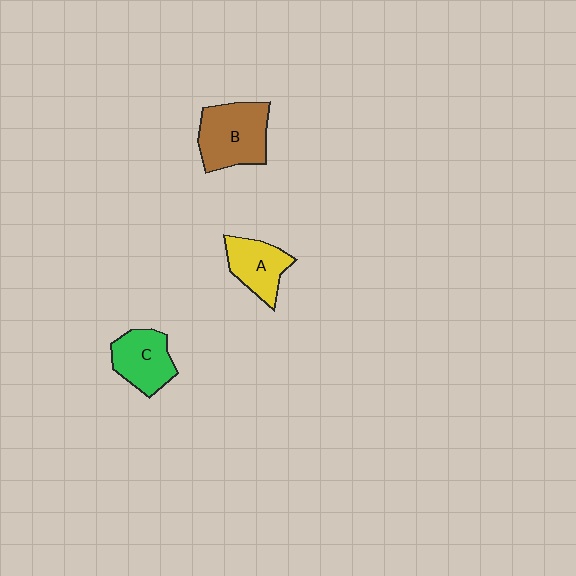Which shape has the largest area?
Shape B (brown).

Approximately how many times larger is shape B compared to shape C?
Approximately 1.4 times.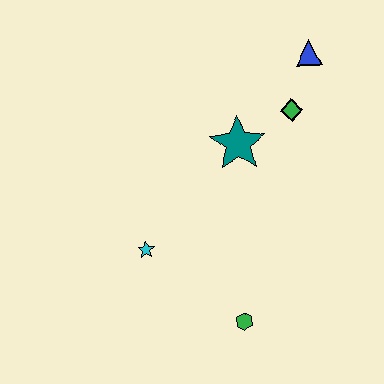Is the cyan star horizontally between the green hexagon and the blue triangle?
No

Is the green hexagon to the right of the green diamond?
No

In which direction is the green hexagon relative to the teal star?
The green hexagon is below the teal star.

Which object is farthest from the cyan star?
The blue triangle is farthest from the cyan star.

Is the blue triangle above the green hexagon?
Yes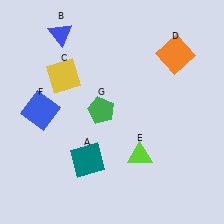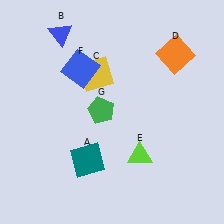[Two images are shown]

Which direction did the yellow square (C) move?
The yellow square (C) moved right.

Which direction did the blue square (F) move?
The blue square (F) moved up.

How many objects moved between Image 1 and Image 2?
2 objects moved between the two images.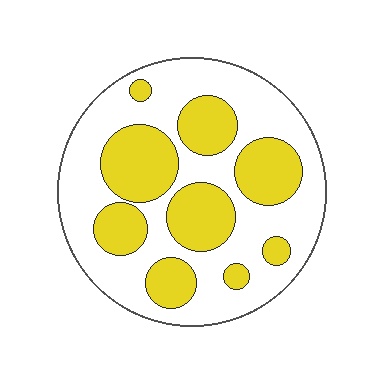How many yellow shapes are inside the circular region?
9.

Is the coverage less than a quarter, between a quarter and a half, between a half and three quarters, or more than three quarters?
Between a quarter and a half.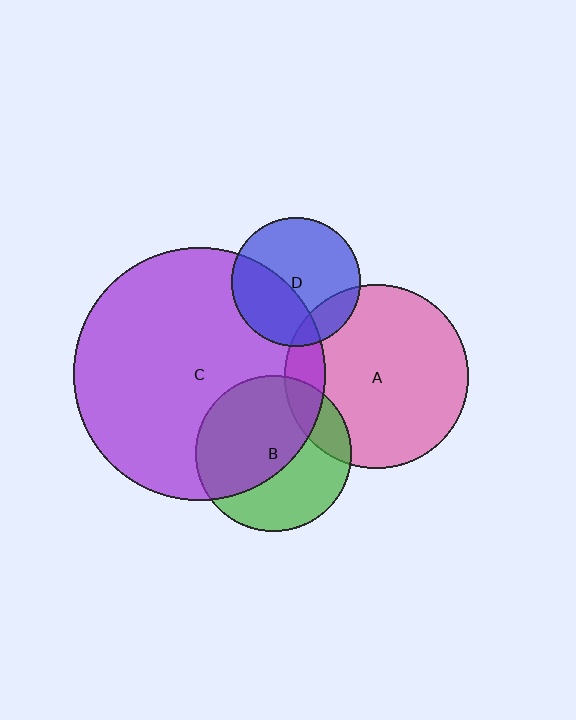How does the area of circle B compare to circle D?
Approximately 1.5 times.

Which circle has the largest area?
Circle C (purple).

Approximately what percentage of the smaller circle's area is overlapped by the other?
Approximately 15%.